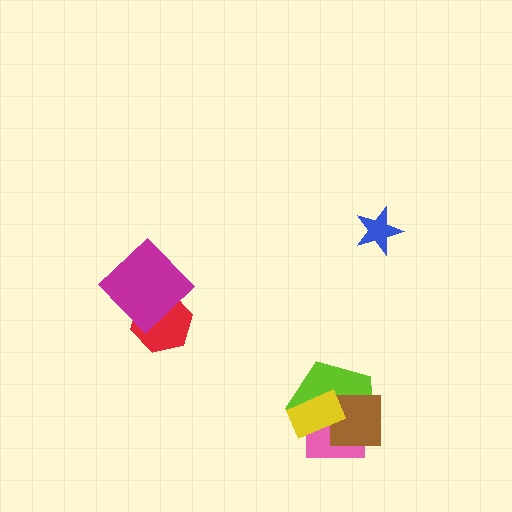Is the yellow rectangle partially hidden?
No, no other shape covers it.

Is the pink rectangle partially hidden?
Yes, it is partially covered by another shape.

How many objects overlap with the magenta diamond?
1 object overlaps with the magenta diamond.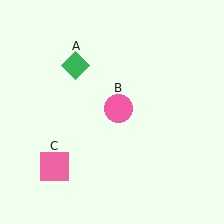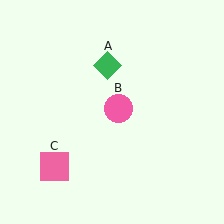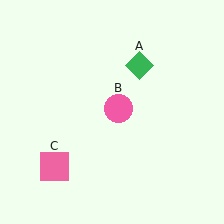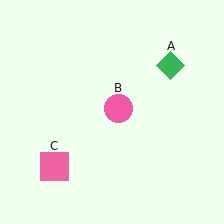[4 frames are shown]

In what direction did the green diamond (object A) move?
The green diamond (object A) moved right.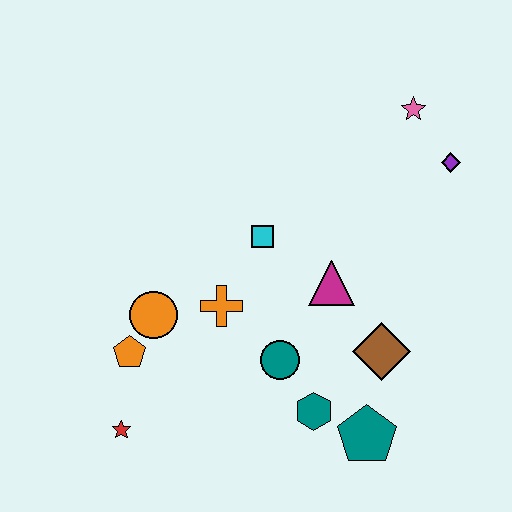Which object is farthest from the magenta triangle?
The red star is farthest from the magenta triangle.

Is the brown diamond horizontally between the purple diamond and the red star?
Yes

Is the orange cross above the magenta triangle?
No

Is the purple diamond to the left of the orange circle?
No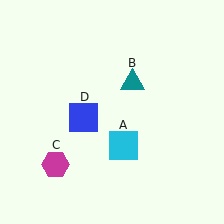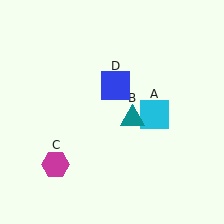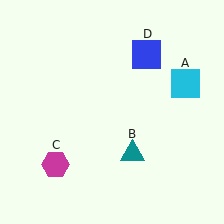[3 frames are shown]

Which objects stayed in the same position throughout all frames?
Magenta hexagon (object C) remained stationary.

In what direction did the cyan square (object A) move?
The cyan square (object A) moved up and to the right.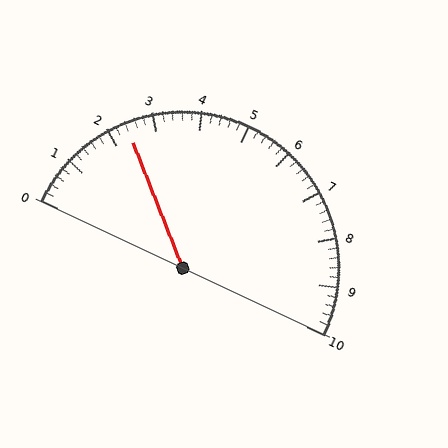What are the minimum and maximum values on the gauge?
The gauge ranges from 0 to 10.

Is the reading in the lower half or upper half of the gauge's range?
The reading is in the lower half of the range (0 to 10).